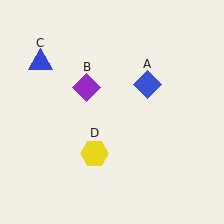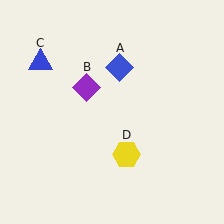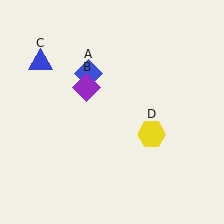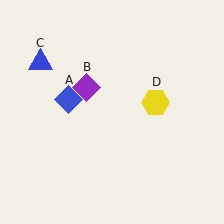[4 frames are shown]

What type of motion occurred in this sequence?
The blue diamond (object A), yellow hexagon (object D) rotated counterclockwise around the center of the scene.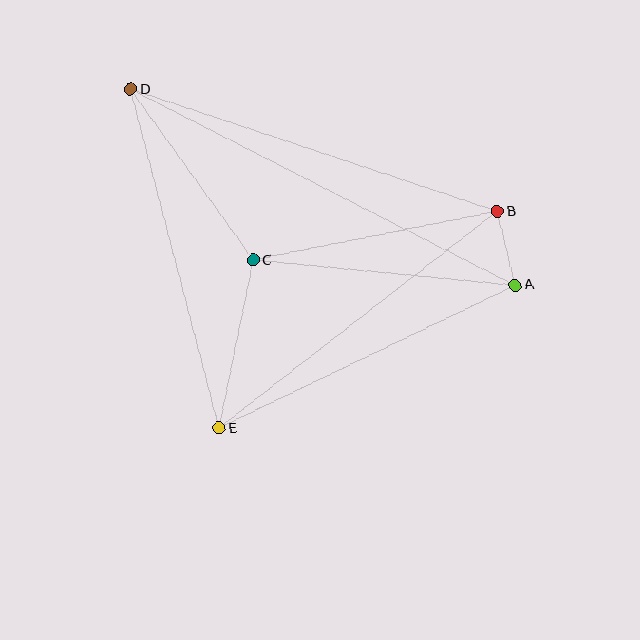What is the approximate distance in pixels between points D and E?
The distance between D and E is approximately 350 pixels.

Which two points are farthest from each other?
Points A and D are farthest from each other.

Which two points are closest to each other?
Points A and B are closest to each other.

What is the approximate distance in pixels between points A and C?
The distance between A and C is approximately 264 pixels.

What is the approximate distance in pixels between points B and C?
The distance between B and C is approximately 249 pixels.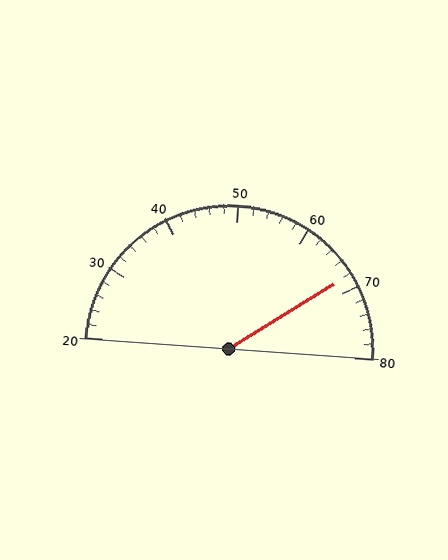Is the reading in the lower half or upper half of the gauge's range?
The reading is in the upper half of the range (20 to 80).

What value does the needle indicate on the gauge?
The needle indicates approximately 68.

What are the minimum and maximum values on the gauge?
The gauge ranges from 20 to 80.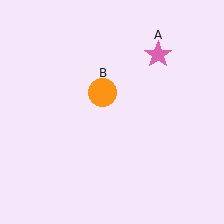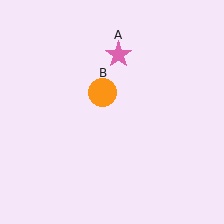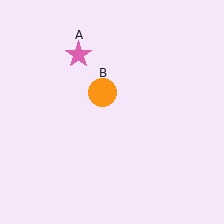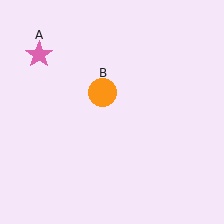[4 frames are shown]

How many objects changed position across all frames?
1 object changed position: pink star (object A).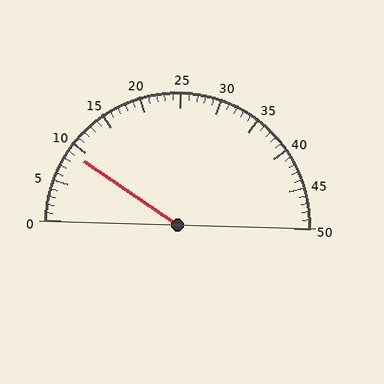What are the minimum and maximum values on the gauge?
The gauge ranges from 0 to 50.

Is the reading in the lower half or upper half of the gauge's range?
The reading is in the lower half of the range (0 to 50).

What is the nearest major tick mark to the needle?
The nearest major tick mark is 10.